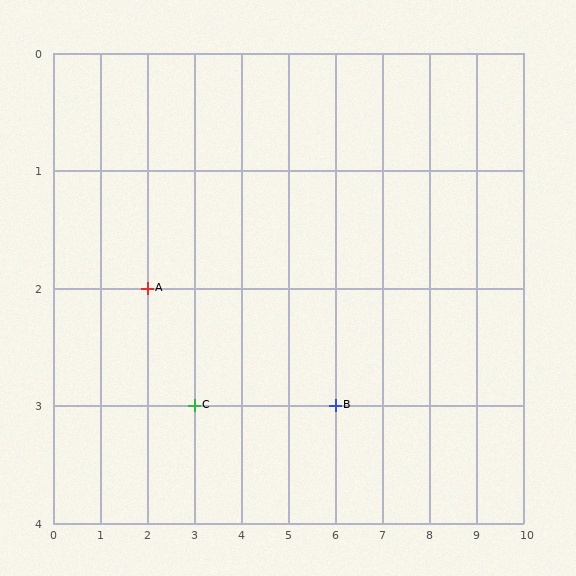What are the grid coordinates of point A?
Point A is at grid coordinates (2, 2).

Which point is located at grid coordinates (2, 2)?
Point A is at (2, 2).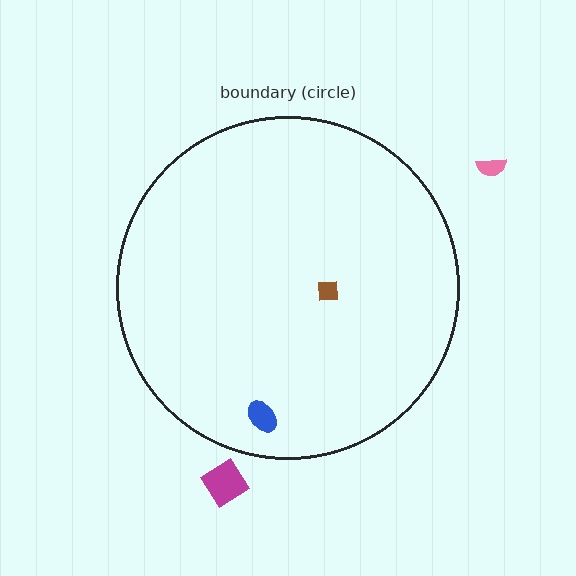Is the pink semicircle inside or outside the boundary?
Outside.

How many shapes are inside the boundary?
2 inside, 2 outside.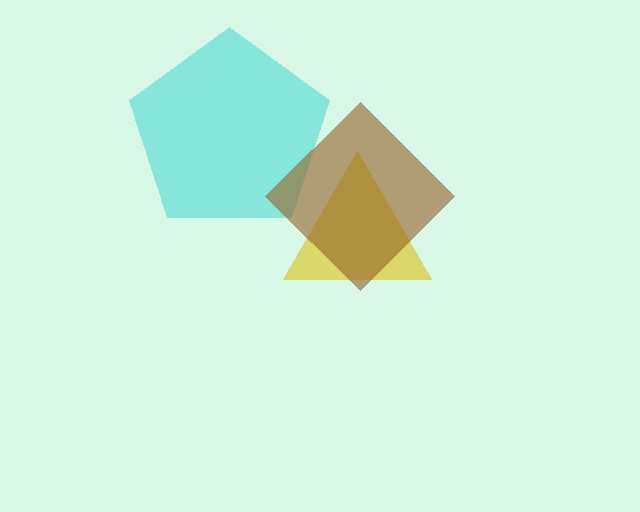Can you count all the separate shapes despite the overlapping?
Yes, there are 3 separate shapes.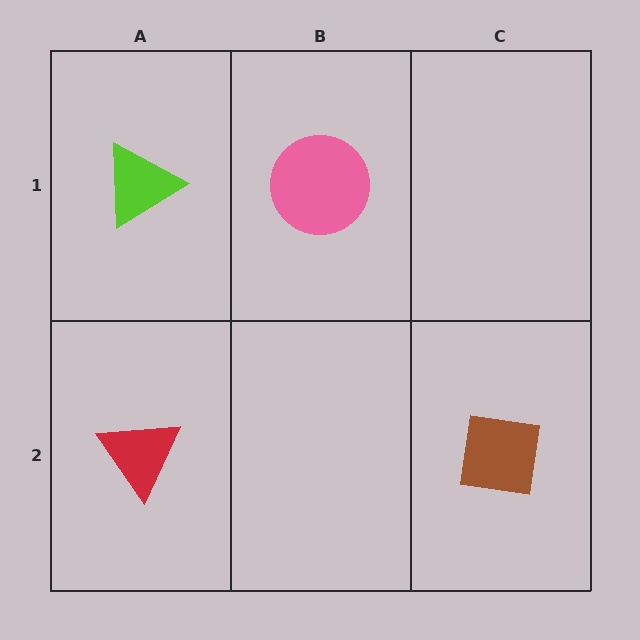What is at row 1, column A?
A lime triangle.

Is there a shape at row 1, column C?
No, that cell is empty.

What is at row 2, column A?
A red triangle.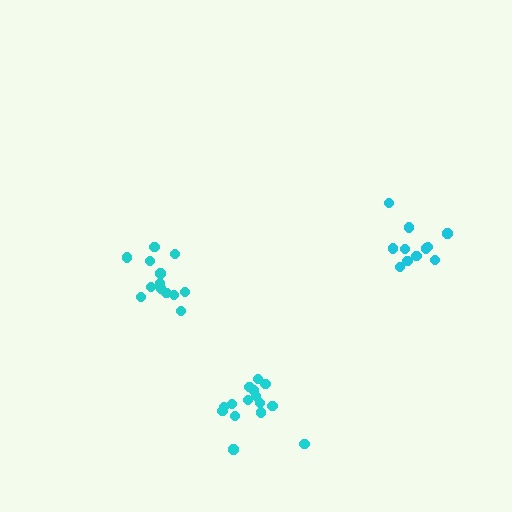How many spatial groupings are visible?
There are 3 spatial groupings.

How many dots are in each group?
Group 1: 13 dots, Group 2: 11 dots, Group 3: 15 dots (39 total).